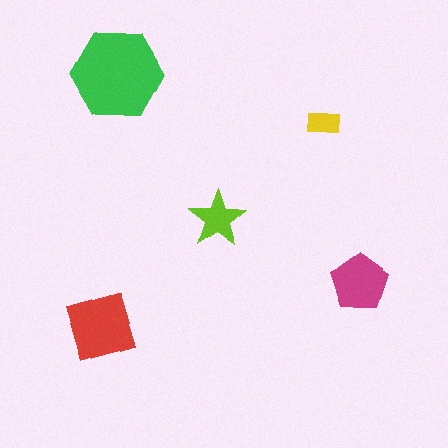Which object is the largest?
The green hexagon.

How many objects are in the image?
There are 5 objects in the image.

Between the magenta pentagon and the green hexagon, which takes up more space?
The green hexagon.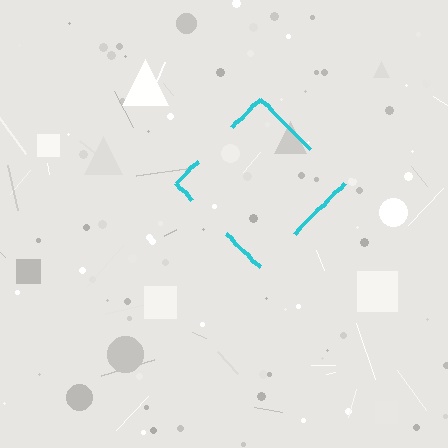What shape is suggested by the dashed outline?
The dashed outline suggests a diamond.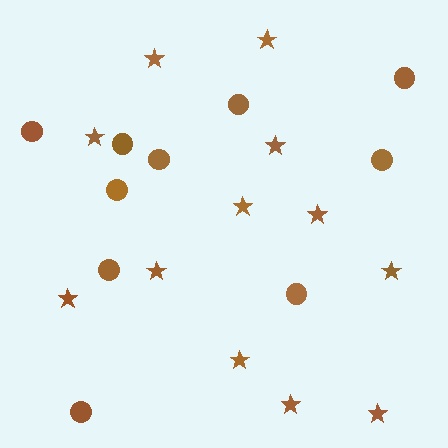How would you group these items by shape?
There are 2 groups: one group of stars (12) and one group of circles (10).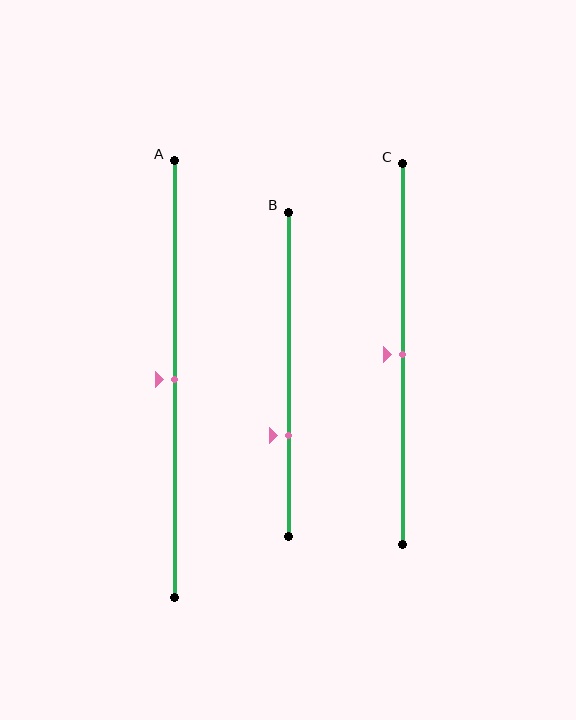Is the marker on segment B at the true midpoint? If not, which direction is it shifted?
No, the marker on segment B is shifted downward by about 19% of the segment length.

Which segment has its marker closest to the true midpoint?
Segment A has its marker closest to the true midpoint.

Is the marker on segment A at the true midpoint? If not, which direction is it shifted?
Yes, the marker on segment A is at the true midpoint.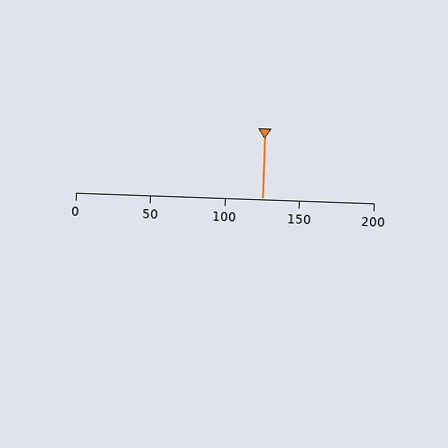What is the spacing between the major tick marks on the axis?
The major ticks are spaced 50 apart.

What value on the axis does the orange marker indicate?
The marker indicates approximately 125.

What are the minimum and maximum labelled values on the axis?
The axis runs from 0 to 200.